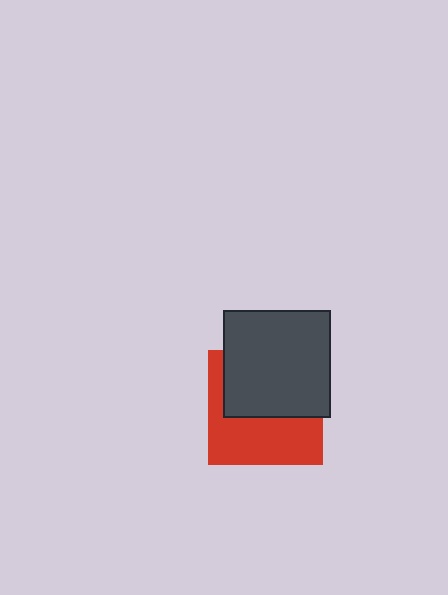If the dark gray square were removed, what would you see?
You would see the complete red square.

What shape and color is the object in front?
The object in front is a dark gray square.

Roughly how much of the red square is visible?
About half of it is visible (roughly 49%).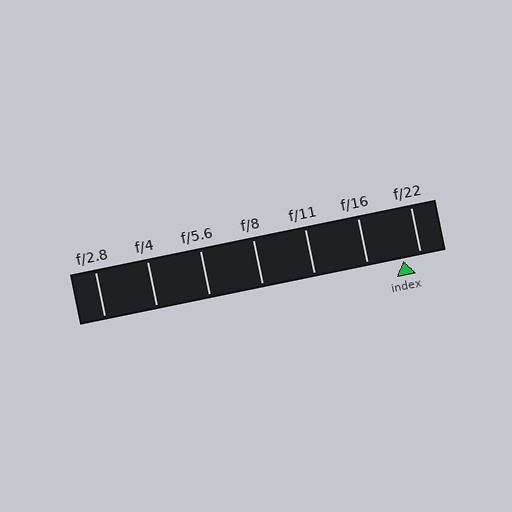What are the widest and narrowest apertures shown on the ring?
The widest aperture shown is f/2.8 and the narrowest is f/22.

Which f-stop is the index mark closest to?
The index mark is closest to f/22.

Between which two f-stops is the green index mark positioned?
The index mark is between f/16 and f/22.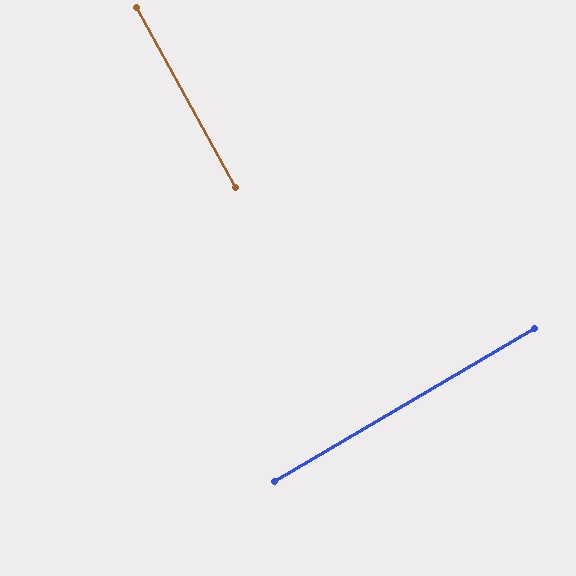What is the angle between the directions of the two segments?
Approximately 88 degrees.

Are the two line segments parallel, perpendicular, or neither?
Perpendicular — they meet at approximately 88°.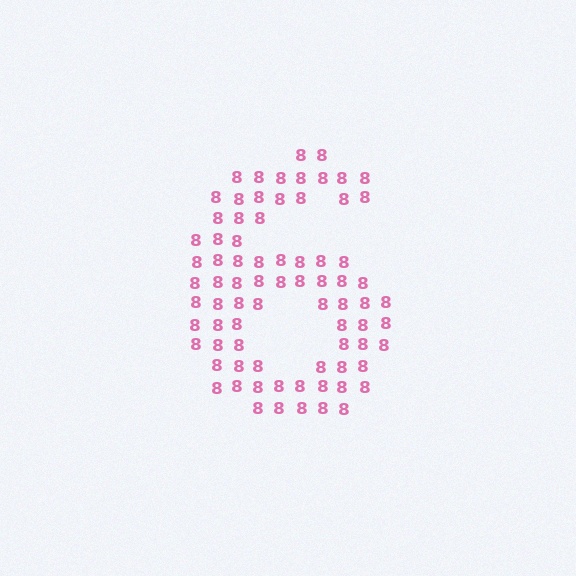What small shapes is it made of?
It is made of small digit 8's.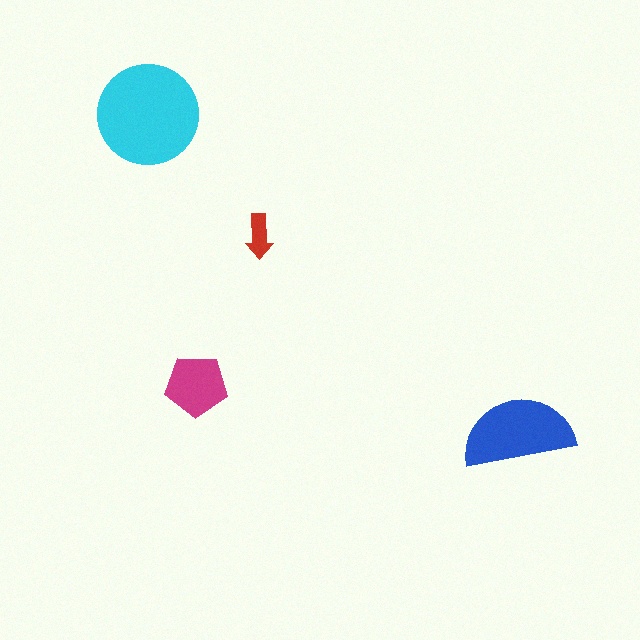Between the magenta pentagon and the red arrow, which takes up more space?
The magenta pentagon.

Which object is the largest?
The cyan circle.